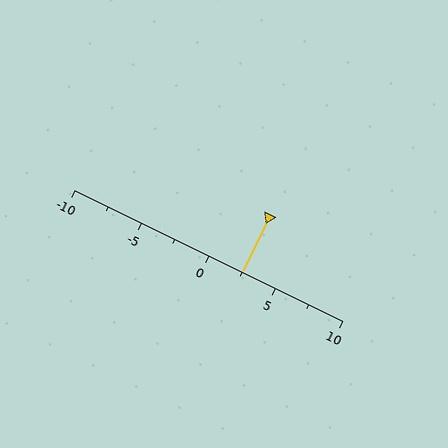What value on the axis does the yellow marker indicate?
The marker indicates approximately 2.5.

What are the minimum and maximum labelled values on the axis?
The axis runs from -10 to 10.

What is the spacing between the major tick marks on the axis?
The major ticks are spaced 5 apart.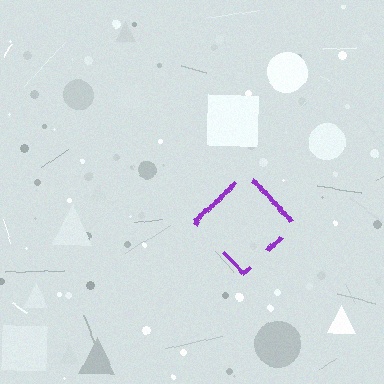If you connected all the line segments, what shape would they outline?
They would outline a diamond.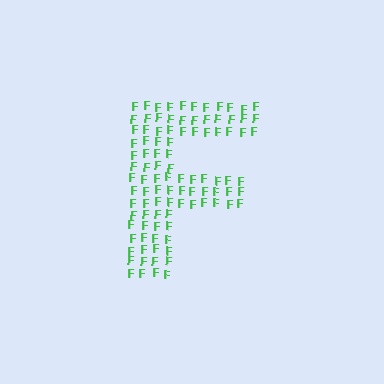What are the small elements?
The small elements are letter F's.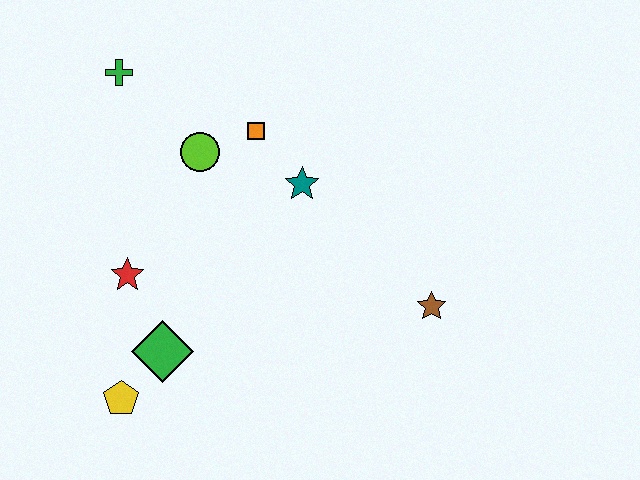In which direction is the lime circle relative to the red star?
The lime circle is above the red star.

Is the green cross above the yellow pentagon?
Yes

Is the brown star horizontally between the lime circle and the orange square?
No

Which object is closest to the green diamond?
The yellow pentagon is closest to the green diamond.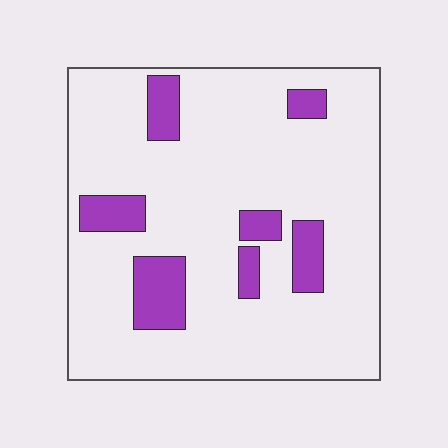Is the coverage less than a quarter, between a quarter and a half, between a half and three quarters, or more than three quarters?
Less than a quarter.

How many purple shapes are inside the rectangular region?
7.